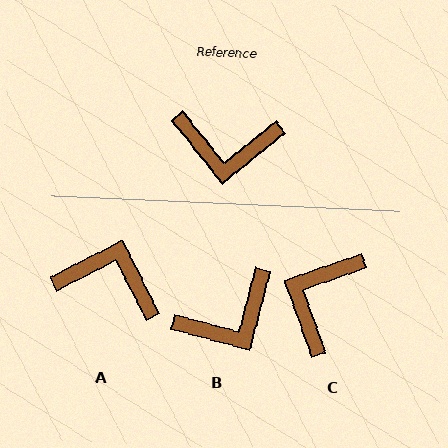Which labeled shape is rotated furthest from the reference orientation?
A, about 168 degrees away.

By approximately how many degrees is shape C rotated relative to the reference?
Approximately 109 degrees clockwise.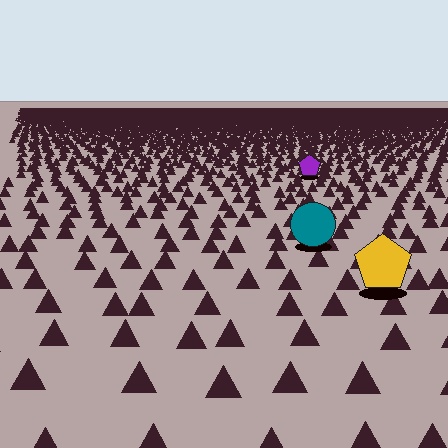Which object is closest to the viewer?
The yellow pentagon is closest. The texture marks near it are larger and more spread out.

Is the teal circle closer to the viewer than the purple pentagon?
Yes. The teal circle is closer — you can tell from the texture gradient: the ground texture is coarser near it.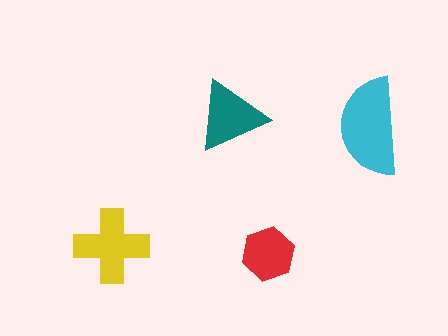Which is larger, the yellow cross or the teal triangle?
The yellow cross.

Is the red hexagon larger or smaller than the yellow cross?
Smaller.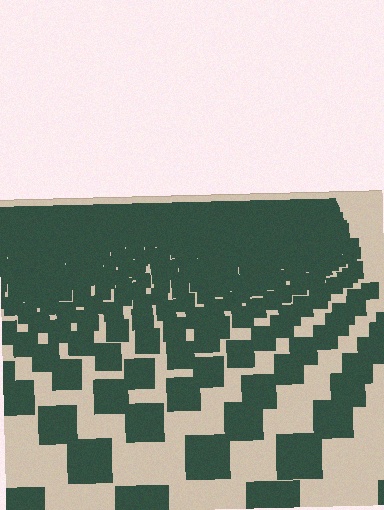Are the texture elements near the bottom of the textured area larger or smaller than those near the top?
Larger. Near the bottom, elements are closer to the viewer and appear at a bigger on-screen size.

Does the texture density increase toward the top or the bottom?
Density increases toward the top.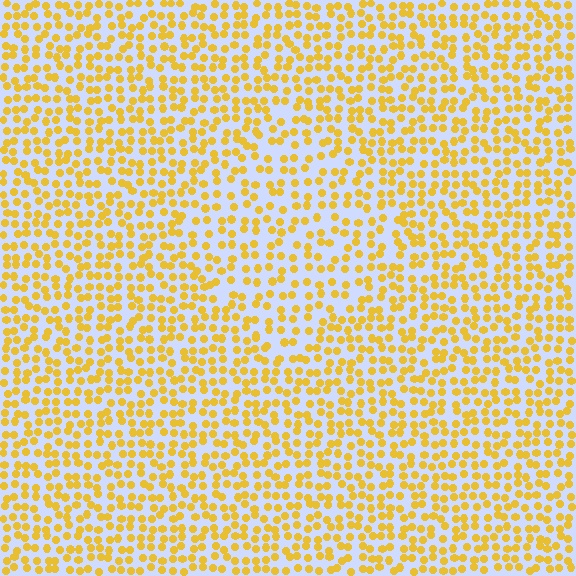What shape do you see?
I see a diamond.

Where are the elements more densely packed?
The elements are more densely packed outside the diamond boundary.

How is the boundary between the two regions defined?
The boundary is defined by a change in element density (approximately 1.4x ratio). All elements are the same color, size, and shape.